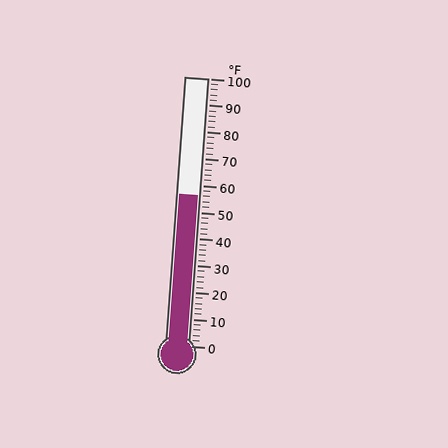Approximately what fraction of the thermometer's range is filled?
The thermometer is filled to approximately 55% of its range.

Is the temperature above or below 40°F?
The temperature is above 40°F.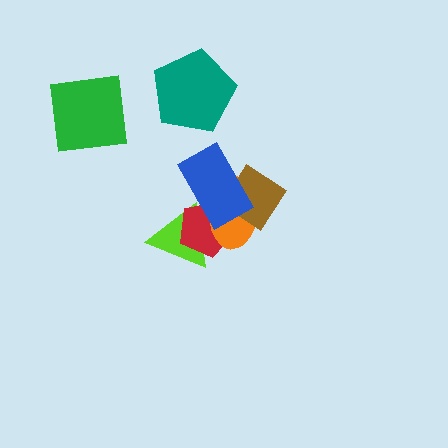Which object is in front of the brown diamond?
The blue rectangle is in front of the brown diamond.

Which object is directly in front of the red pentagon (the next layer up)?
The orange ellipse is directly in front of the red pentagon.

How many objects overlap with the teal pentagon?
0 objects overlap with the teal pentagon.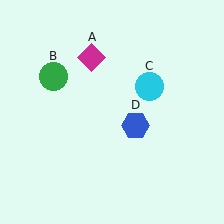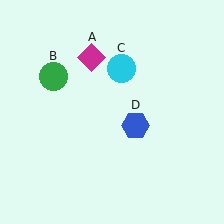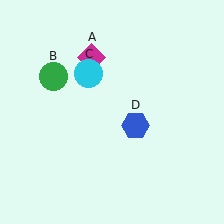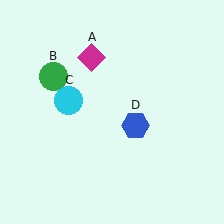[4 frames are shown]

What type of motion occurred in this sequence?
The cyan circle (object C) rotated counterclockwise around the center of the scene.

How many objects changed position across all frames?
1 object changed position: cyan circle (object C).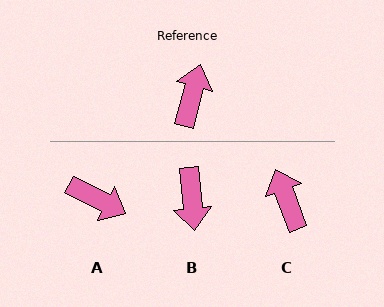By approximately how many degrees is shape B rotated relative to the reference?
Approximately 160 degrees clockwise.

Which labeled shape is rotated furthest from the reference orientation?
B, about 160 degrees away.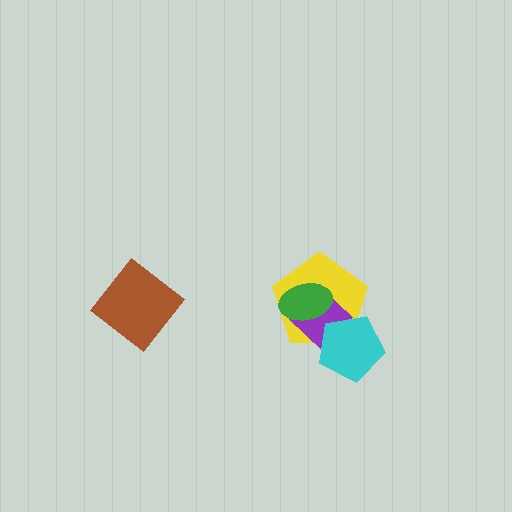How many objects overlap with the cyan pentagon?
2 objects overlap with the cyan pentagon.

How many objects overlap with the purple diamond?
3 objects overlap with the purple diamond.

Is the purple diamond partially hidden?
Yes, it is partially covered by another shape.